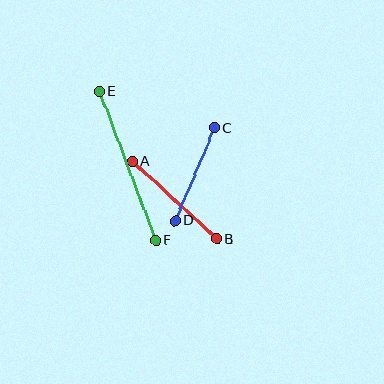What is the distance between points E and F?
The distance is approximately 159 pixels.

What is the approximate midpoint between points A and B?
The midpoint is at approximately (174, 200) pixels.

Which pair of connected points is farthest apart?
Points E and F are farthest apart.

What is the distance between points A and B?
The distance is approximately 114 pixels.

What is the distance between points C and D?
The distance is approximately 101 pixels.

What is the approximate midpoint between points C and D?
The midpoint is at approximately (195, 174) pixels.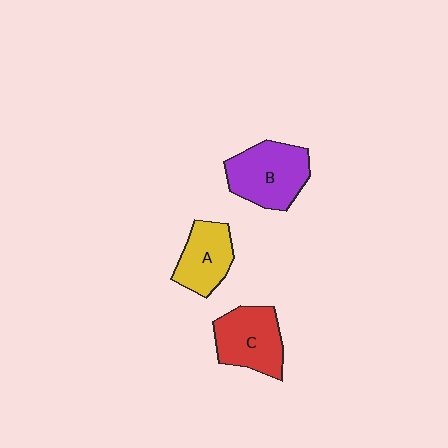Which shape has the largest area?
Shape B (purple).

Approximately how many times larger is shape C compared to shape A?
Approximately 1.2 times.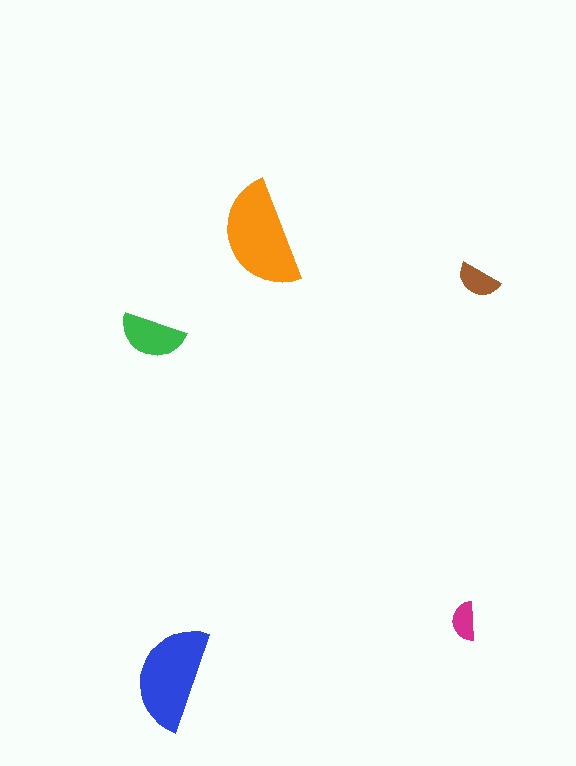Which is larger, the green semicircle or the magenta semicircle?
The green one.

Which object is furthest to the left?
The green semicircle is leftmost.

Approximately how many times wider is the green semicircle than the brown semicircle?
About 1.5 times wider.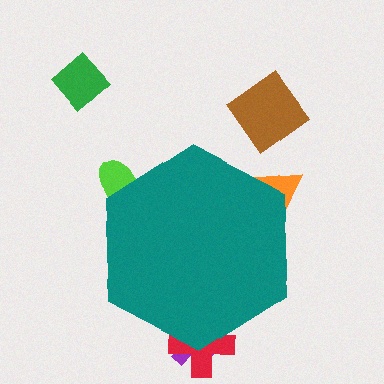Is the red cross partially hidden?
Yes, the red cross is partially hidden behind the teal hexagon.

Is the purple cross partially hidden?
Yes, the purple cross is partially hidden behind the teal hexagon.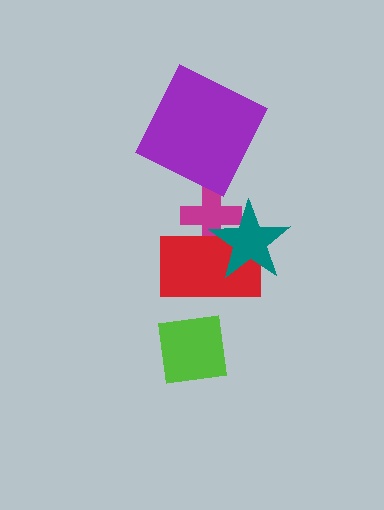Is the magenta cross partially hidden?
Yes, it is partially covered by another shape.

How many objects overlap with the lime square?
0 objects overlap with the lime square.